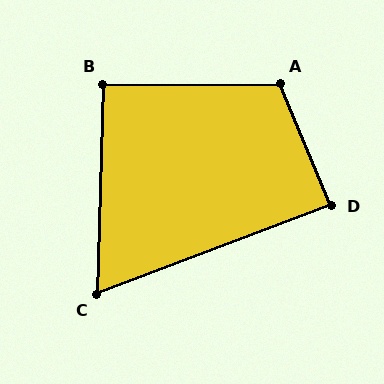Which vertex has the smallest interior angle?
C, at approximately 68 degrees.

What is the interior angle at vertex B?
Approximately 92 degrees (approximately right).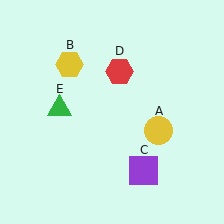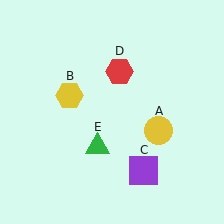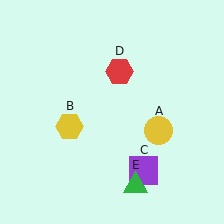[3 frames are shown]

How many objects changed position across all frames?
2 objects changed position: yellow hexagon (object B), green triangle (object E).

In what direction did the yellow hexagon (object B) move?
The yellow hexagon (object B) moved down.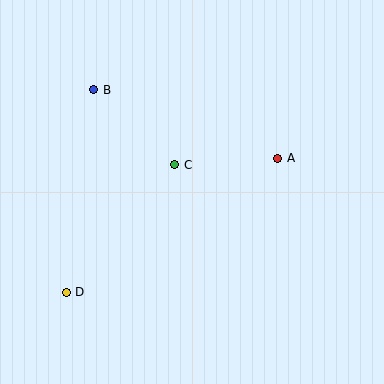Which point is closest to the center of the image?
Point C at (175, 165) is closest to the center.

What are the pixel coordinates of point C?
Point C is at (175, 165).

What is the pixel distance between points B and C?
The distance between B and C is 111 pixels.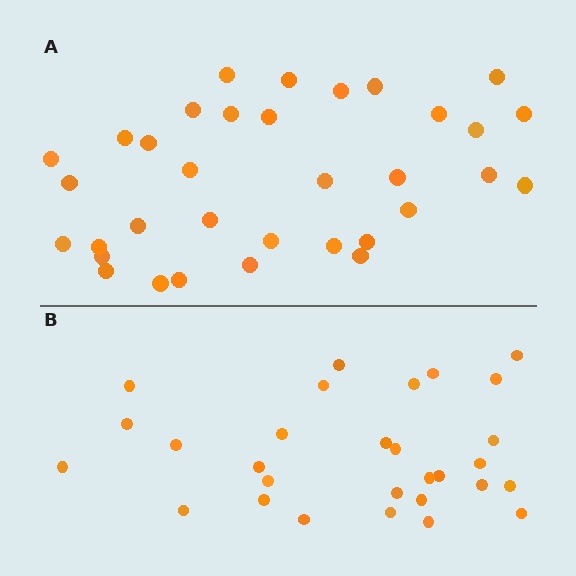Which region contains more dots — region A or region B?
Region A (the top region) has more dots.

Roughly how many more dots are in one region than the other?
Region A has about 5 more dots than region B.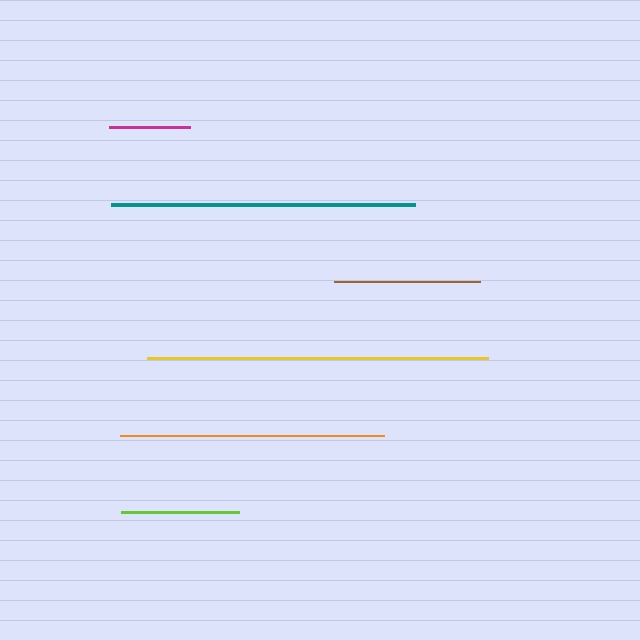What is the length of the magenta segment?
The magenta segment is approximately 80 pixels long.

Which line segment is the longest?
The yellow line is the longest at approximately 341 pixels.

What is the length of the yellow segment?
The yellow segment is approximately 341 pixels long.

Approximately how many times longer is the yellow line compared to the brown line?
The yellow line is approximately 2.3 times the length of the brown line.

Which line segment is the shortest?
The magenta line is the shortest at approximately 80 pixels.